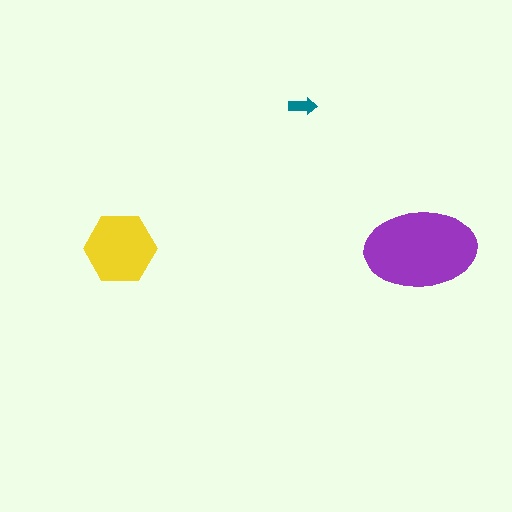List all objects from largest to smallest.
The purple ellipse, the yellow hexagon, the teal arrow.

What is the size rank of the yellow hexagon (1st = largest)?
2nd.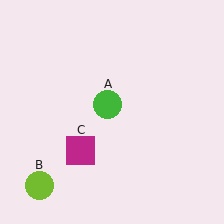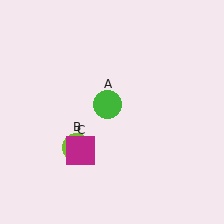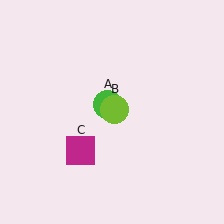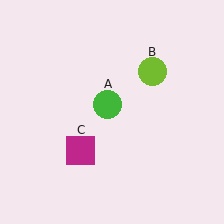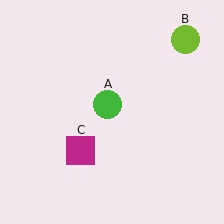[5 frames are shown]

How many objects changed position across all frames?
1 object changed position: lime circle (object B).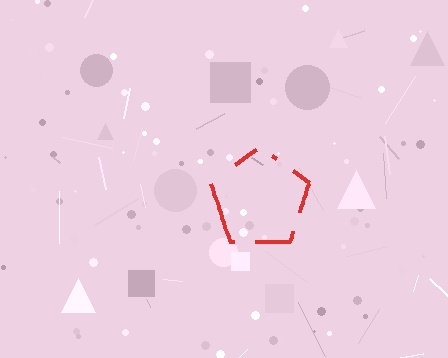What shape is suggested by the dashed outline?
The dashed outline suggests a pentagon.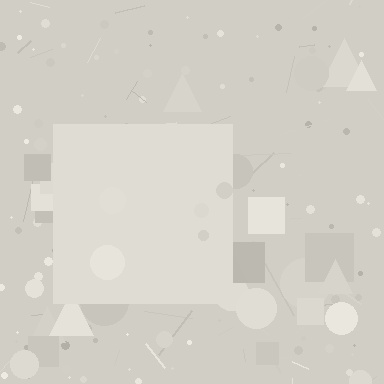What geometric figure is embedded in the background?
A square is embedded in the background.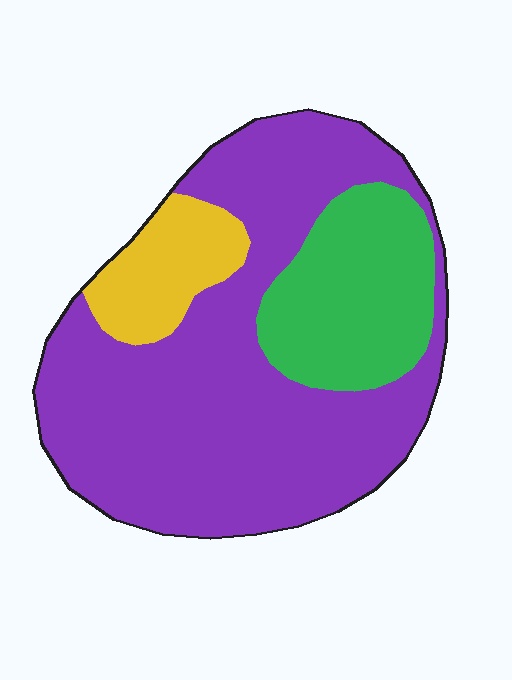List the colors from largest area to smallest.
From largest to smallest: purple, green, yellow.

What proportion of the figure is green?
Green takes up about one fifth (1/5) of the figure.